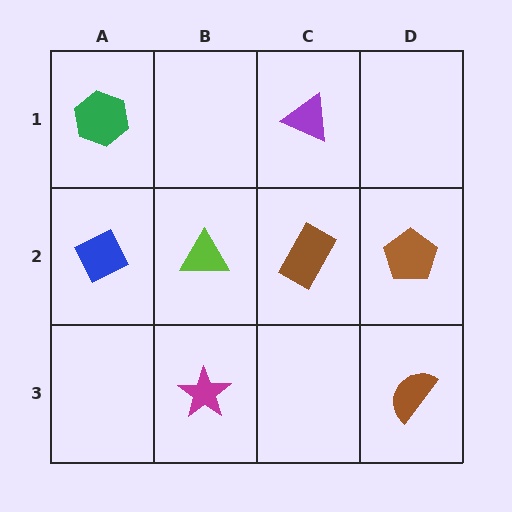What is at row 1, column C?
A purple triangle.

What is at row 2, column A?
A blue diamond.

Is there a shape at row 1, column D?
No, that cell is empty.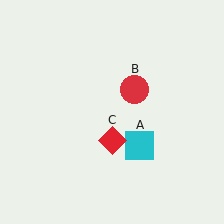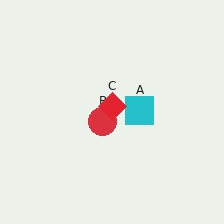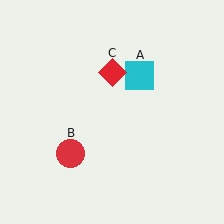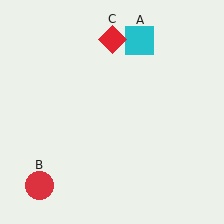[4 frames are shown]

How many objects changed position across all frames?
3 objects changed position: cyan square (object A), red circle (object B), red diamond (object C).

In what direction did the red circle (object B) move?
The red circle (object B) moved down and to the left.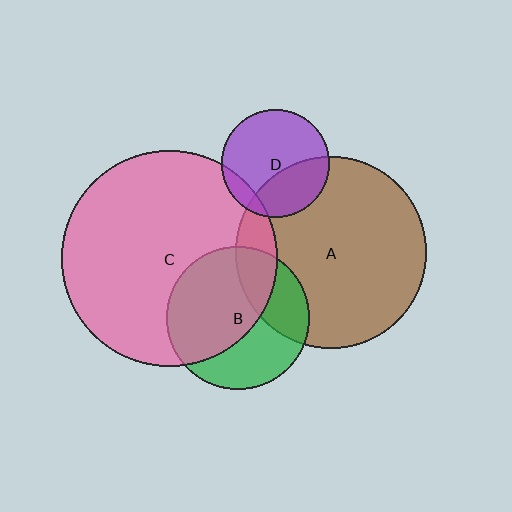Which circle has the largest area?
Circle C (pink).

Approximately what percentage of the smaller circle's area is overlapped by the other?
Approximately 10%.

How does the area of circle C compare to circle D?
Approximately 4.0 times.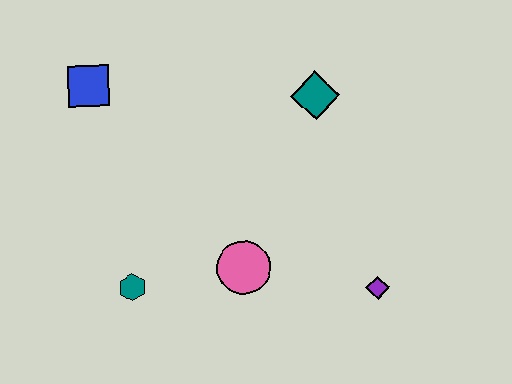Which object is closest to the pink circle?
The teal hexagon is closest to the pink circle.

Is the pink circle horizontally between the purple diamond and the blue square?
Yes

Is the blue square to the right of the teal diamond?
No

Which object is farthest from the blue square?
The purple diamond is farthest from the blue square.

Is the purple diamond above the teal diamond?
No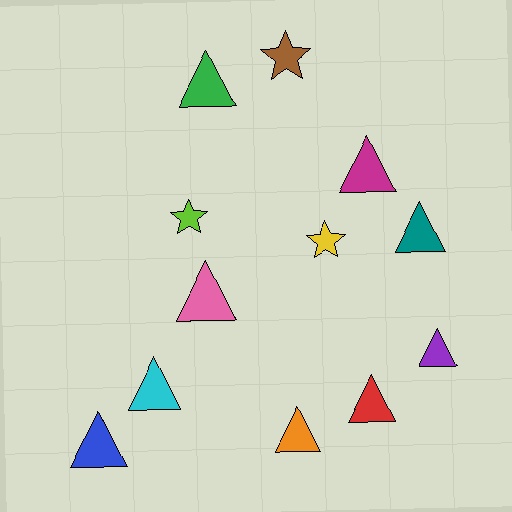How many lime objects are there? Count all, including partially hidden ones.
There is 1 lime object.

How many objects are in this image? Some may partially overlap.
There are 12 objects.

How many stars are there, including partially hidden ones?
There are 3 stars.